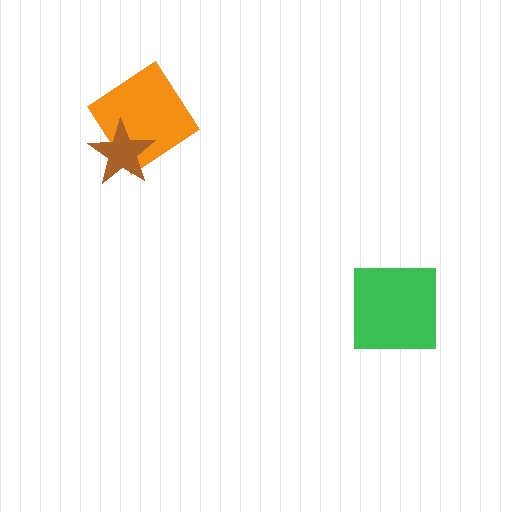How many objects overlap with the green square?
0 objects overlap with the green square.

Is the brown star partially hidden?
No, no other shape covers it.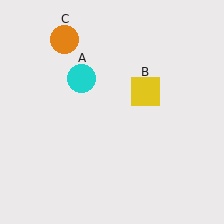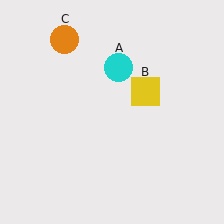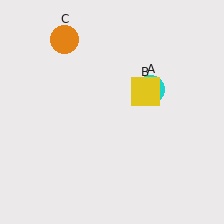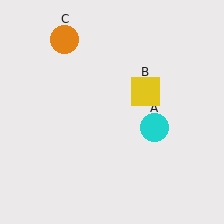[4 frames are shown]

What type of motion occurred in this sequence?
The cyan circle (object A) rotated clockwise around the center of the scene.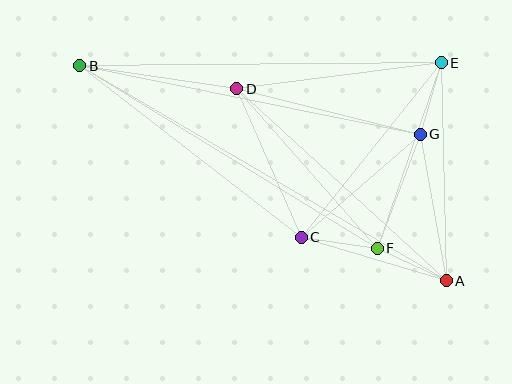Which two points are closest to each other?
Points E and G are closest to each other.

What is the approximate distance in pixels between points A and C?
The distance between A and C is approximately 152 pixels.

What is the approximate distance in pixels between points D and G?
The distance between D and G is approximately 189 pixels.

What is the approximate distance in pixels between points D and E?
The distance between D and E is approximately 206 pixels.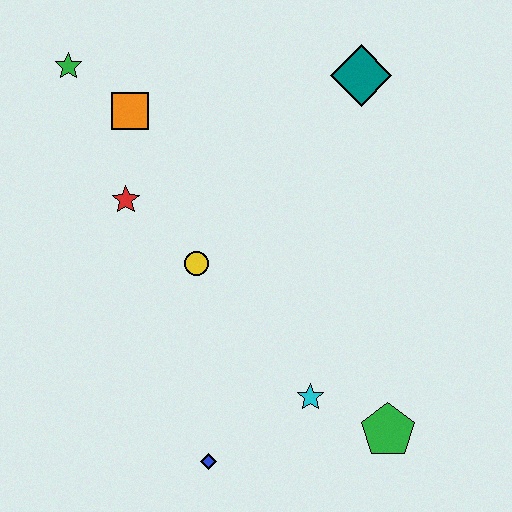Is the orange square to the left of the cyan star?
Yes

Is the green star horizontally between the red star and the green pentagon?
No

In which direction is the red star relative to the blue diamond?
The red star is above the blue diamond.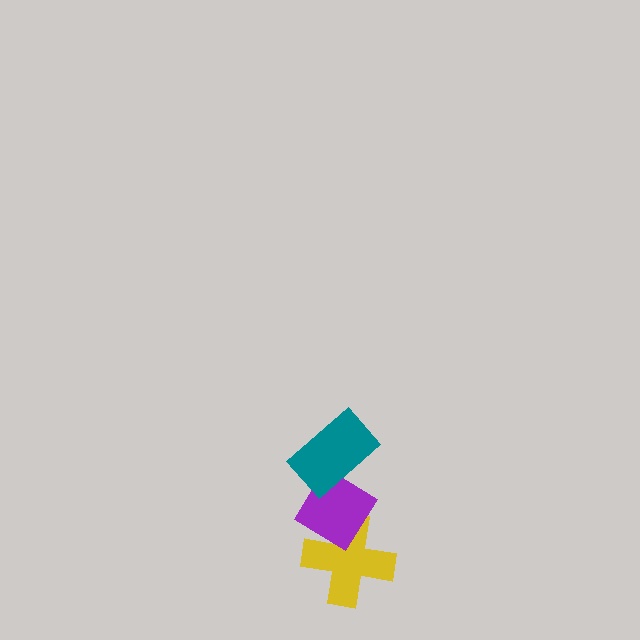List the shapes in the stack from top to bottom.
From top to bottom: the teal rectangle, the purple diamond, the yellow cross.